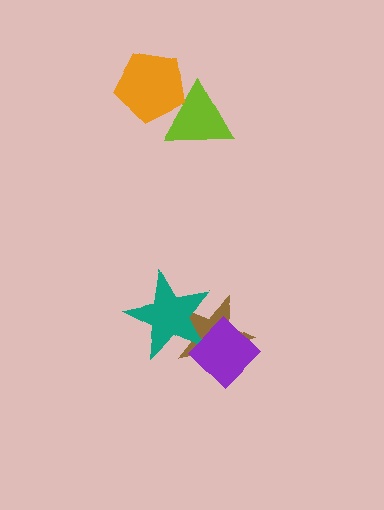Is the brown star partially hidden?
Yes, it is partially covered by another shape.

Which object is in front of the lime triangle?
The orange pentagon is in front of the lime triangle.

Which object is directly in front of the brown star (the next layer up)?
The teal star is directly in front of the brown star.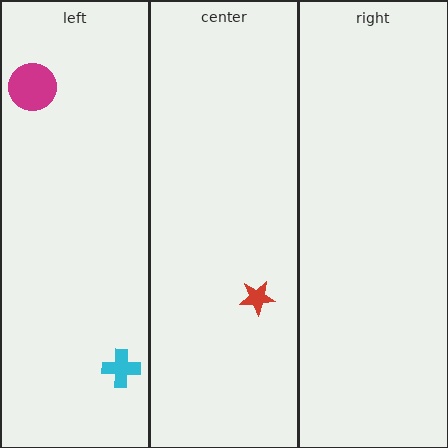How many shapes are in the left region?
2.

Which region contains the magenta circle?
The left region.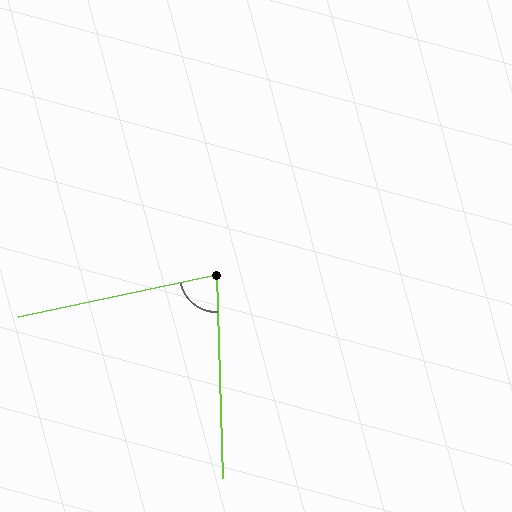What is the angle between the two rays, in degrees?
Approximately 80 degrees.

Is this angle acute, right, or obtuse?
It is acute.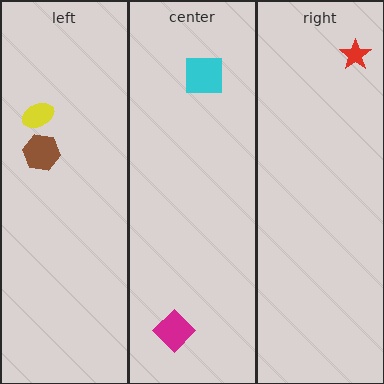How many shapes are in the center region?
2.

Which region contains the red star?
The right region.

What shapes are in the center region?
The cyan square, the magenta diamond.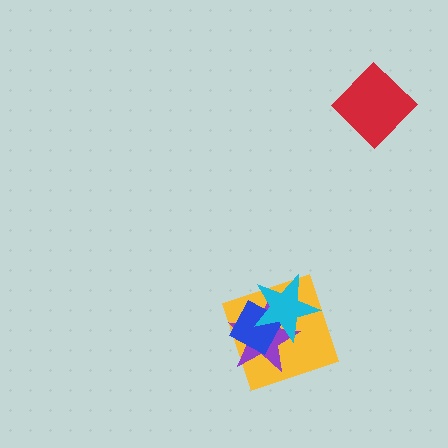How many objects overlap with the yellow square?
3 objects overlap with the yellow square.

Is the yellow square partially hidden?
Yes, it is partially covered by another shape.